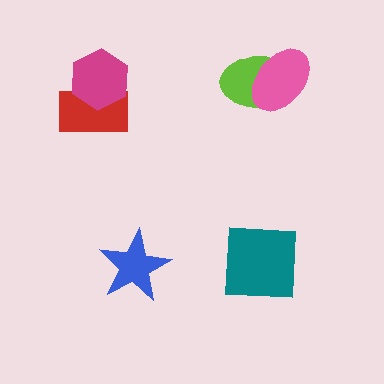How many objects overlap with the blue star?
0 objects overlap with the blue star.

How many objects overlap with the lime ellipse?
1 object overlaps with the lime ellipse.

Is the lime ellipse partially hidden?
Yes, it is partially covered by another shape.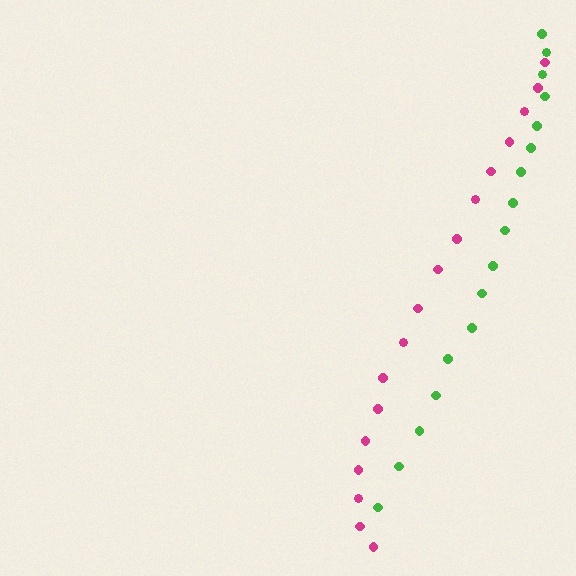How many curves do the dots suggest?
There are 2 distinct paths.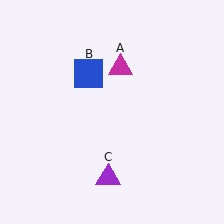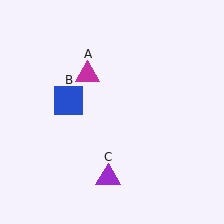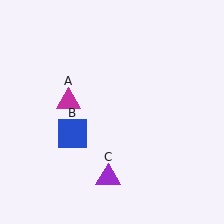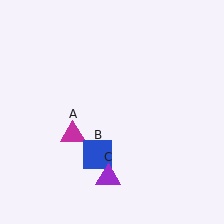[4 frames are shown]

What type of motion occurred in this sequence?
The magenta triangle (object A), blue square (object B) rotated counterclockwise around the center of the scene.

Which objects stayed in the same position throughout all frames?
Purple triangle (object C) remained stationary.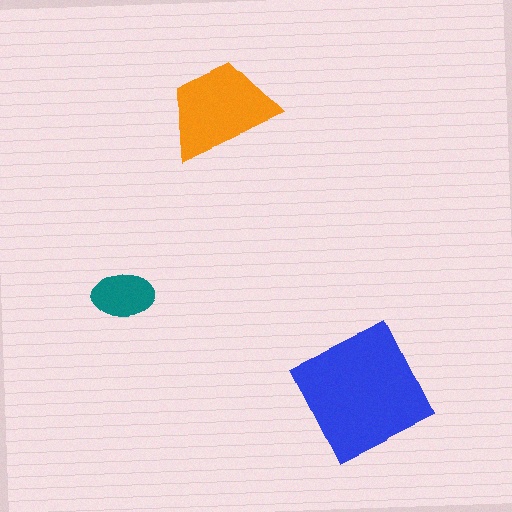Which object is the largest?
The blue square.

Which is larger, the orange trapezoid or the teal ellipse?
The orange trapezoid.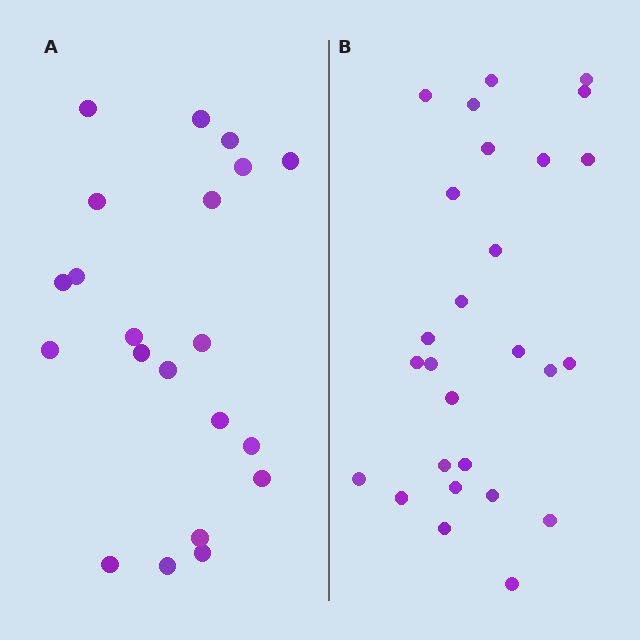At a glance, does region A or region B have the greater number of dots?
Region B (the right region) has more dots.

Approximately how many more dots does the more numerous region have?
Region B has about 6 more dots than region A.